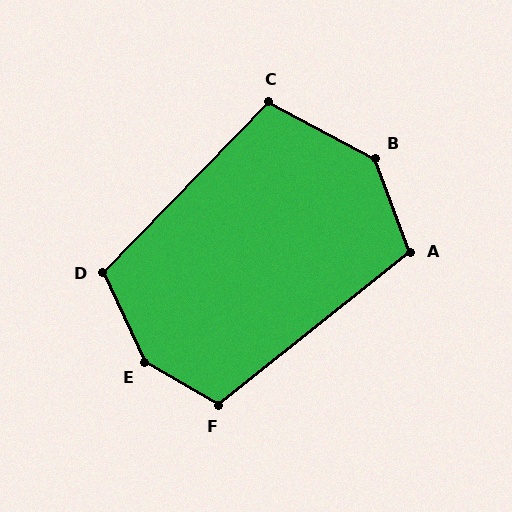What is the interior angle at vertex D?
Approximately 111 degrees (obtuse).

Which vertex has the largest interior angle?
E, at approximately 145 degrees.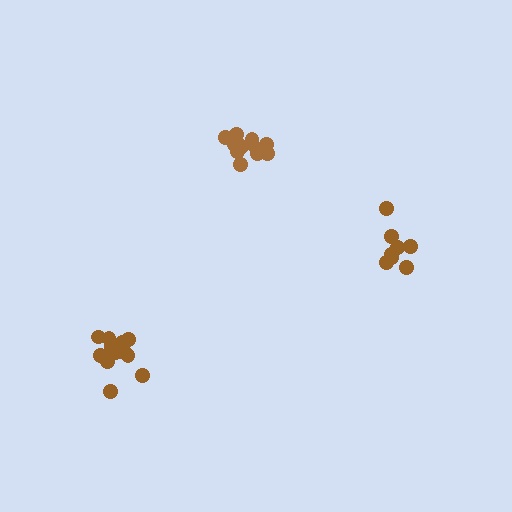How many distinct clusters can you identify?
There are 3 distinct clusters.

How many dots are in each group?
Group 1: 14 dots, Group 2: 11 dots, Group 3: 8 dots (33 total).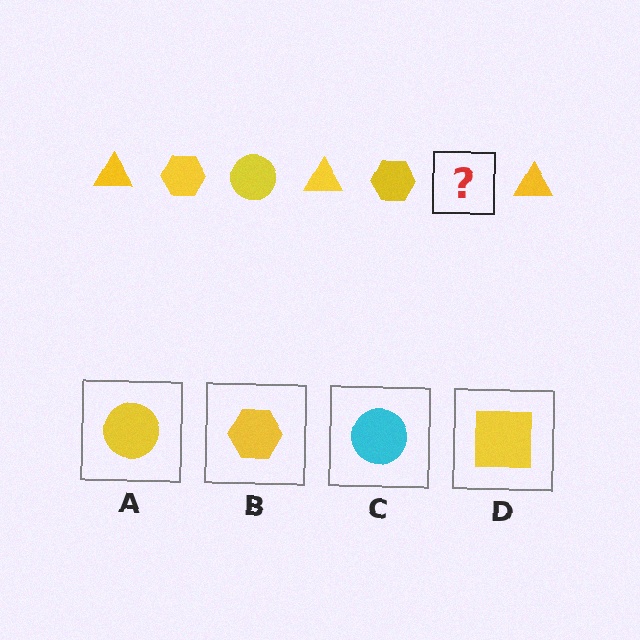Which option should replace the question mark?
Option A.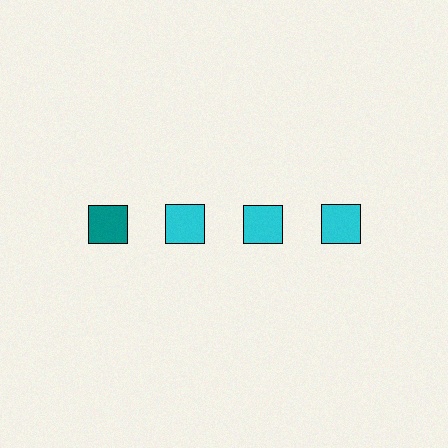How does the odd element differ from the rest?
It has a different color: teal instead of cyan.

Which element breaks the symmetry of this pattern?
The teal square in the top row, leftmost column breaks the symmetry. All other shapes are cyan squares.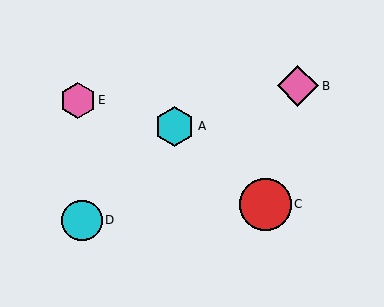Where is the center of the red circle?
The center of the red circle is at (266, 204).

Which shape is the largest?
The red circle (labeled C) is the largest.